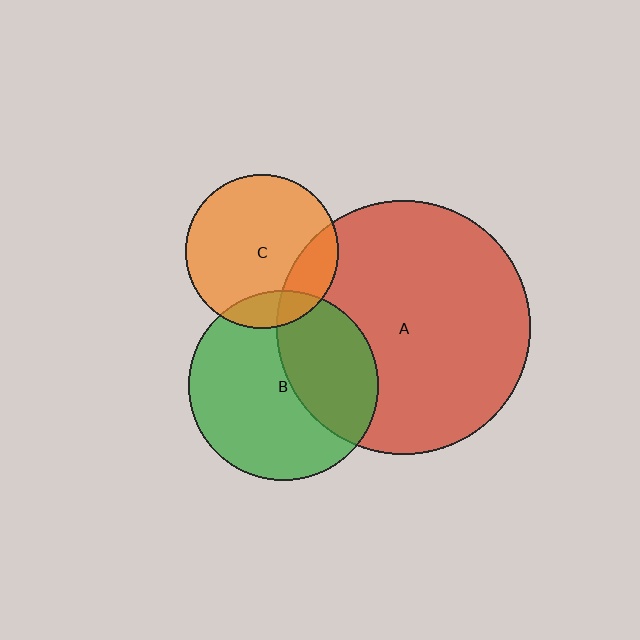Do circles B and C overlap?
Yes.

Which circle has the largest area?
Circle A (red).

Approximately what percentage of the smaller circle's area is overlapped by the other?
Approximately 15%.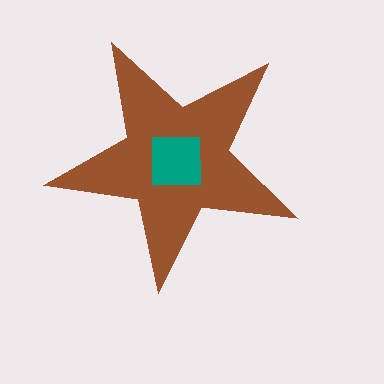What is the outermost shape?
The brown star.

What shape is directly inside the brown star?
The teal square.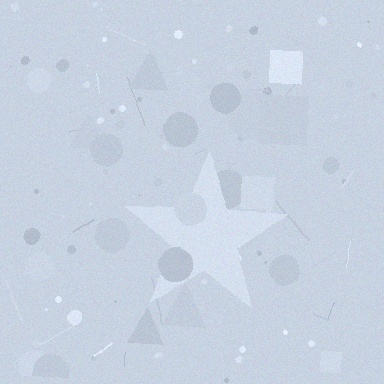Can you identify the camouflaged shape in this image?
The camouflaged shape is a star.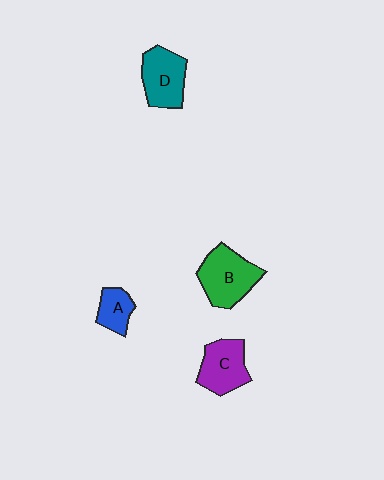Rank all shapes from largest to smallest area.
From largest to smallest: B (green), D (teal), C (purple), A (blue).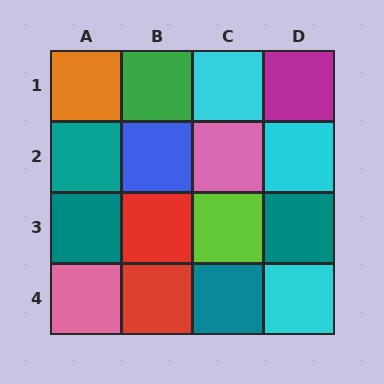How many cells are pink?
2 cells are pink.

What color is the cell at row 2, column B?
Blue.